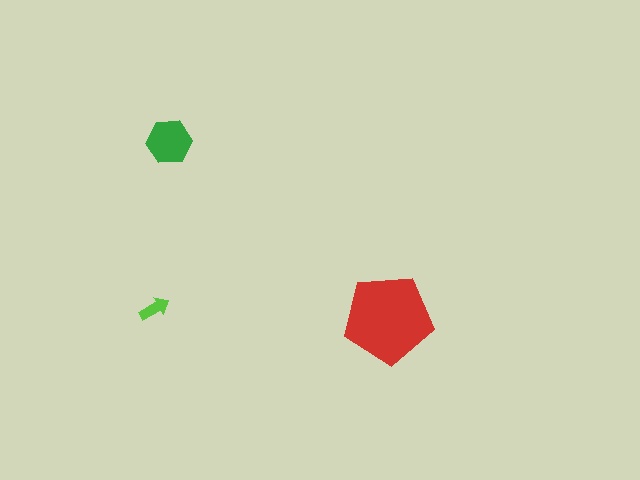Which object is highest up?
The green hexagon is topmost.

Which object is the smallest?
The lime arrow.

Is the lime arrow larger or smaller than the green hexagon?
Smaller.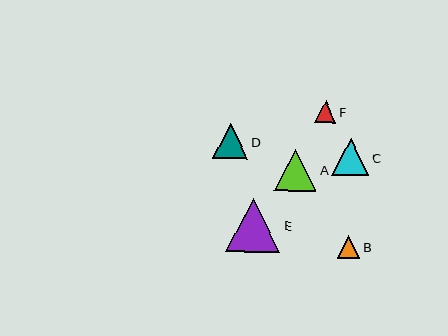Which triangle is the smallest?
Triangle F is the smallest with a size of approximately 21 pixels.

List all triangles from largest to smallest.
From largest to smallest: E, A, C, D, B, F.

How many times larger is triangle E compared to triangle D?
Triangle E is approximately 1.5 times the size of triangle D.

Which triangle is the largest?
Triangle E is the largest with a size of approximately 54 pixels.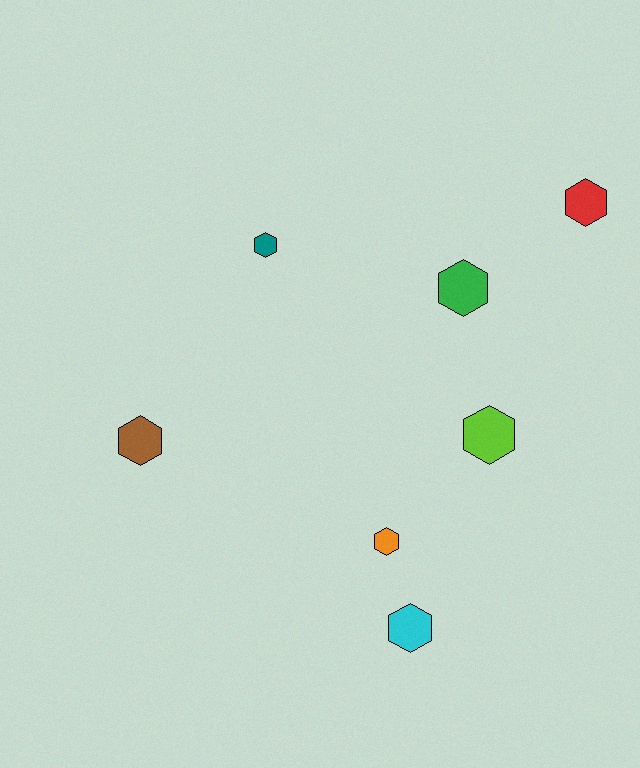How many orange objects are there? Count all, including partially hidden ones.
There is 1 orange object.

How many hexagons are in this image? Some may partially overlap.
There are 7 hexagons.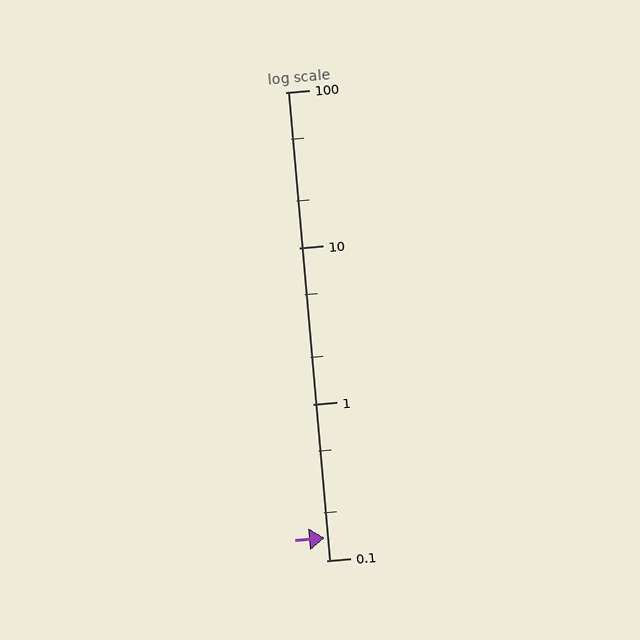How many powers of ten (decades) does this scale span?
The scale spans 3 decades, from 0.1 to 100.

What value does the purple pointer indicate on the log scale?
The pointer indicates approximately 0.14.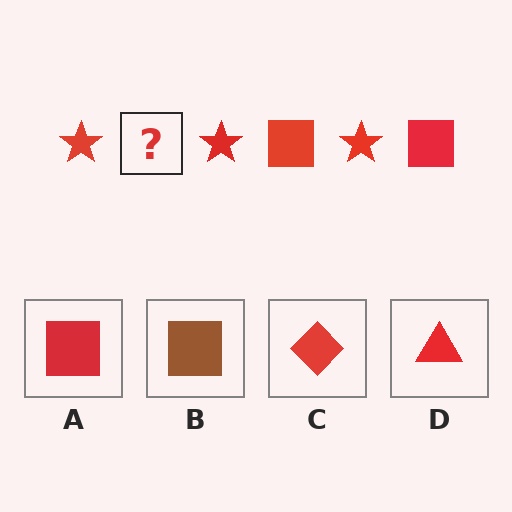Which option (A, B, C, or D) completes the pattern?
A.